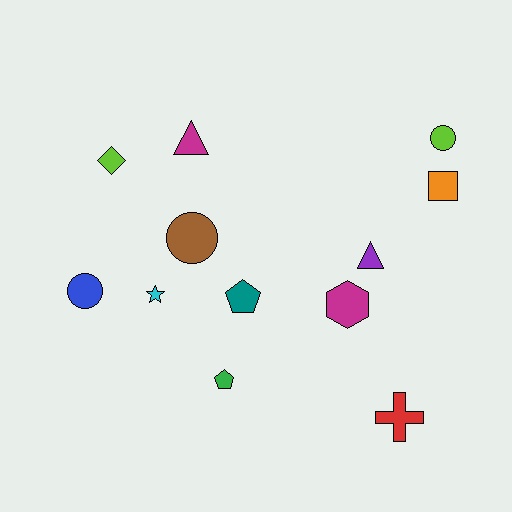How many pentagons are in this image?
There are 2 pentagons.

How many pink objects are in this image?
There are no pink objects.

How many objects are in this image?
There are 12 objects.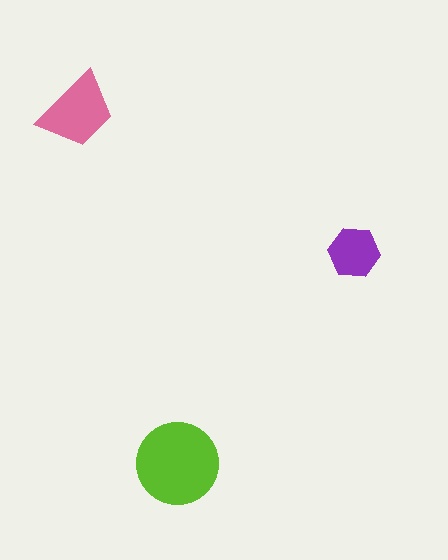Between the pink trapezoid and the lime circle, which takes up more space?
The lime circle.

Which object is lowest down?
The lime circle is bottommost.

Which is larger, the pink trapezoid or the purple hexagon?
The pink trapezoid.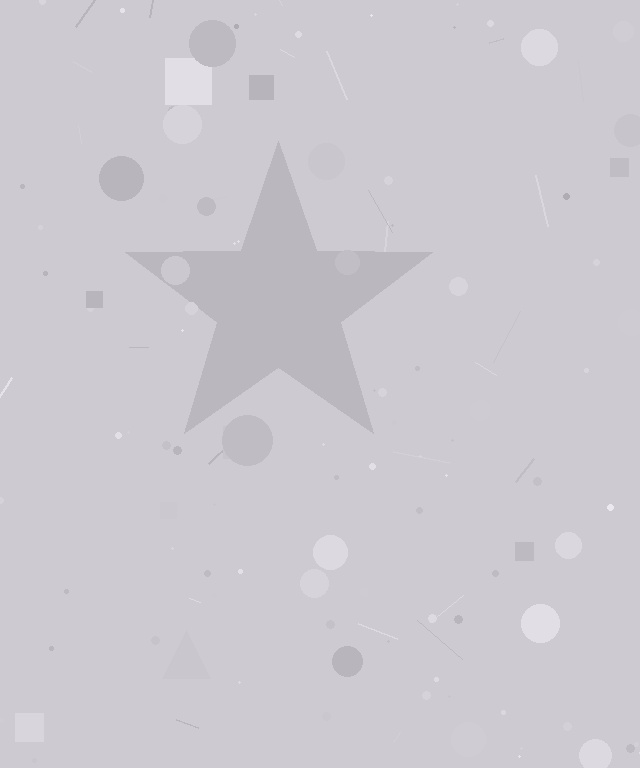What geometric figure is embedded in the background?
A star is embedded in the background.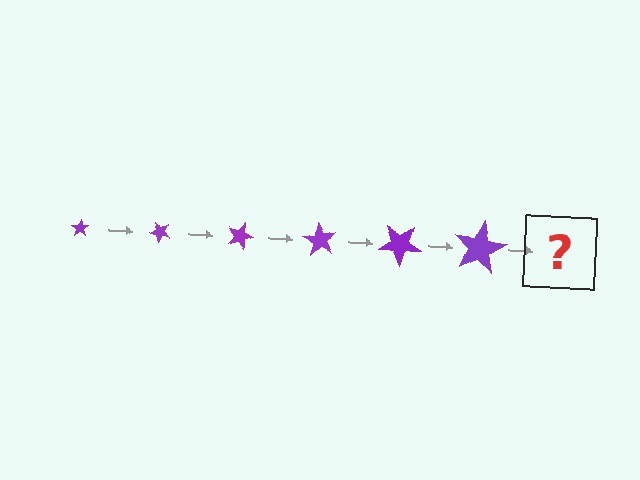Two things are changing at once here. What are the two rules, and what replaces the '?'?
The two rules are that the star grows larger each step and it rotates 45 degrees each step. The '?' should be a star, larger than the previous one and rotated 270 degrees from the start.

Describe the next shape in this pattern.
It should be a star, larger than the previous one and rotated 270 degrees from the start.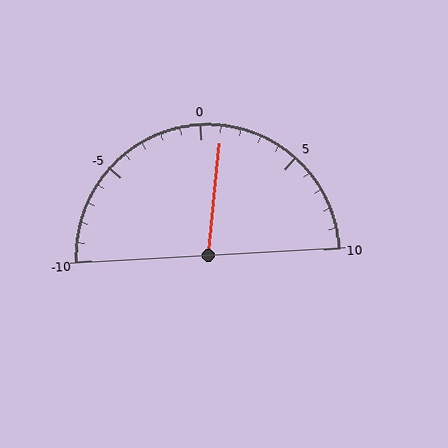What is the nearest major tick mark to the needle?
The nearest major tick mark is 0.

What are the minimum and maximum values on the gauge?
The gauge ranges from -10 to 10.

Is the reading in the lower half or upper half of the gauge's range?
The reading is in the upper half of the range (-10 to 10).